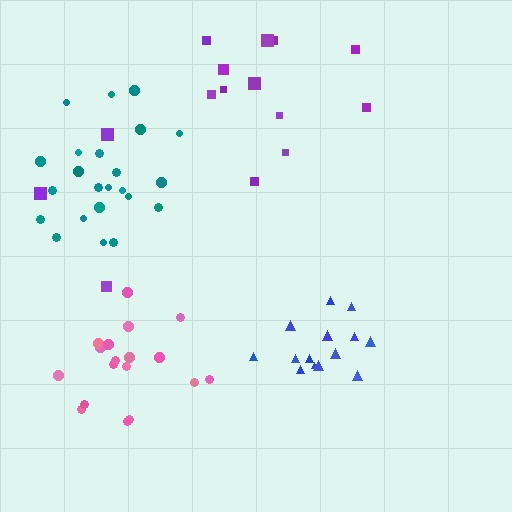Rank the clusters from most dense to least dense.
blue, teal, pink, purple.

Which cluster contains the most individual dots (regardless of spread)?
Teal (23).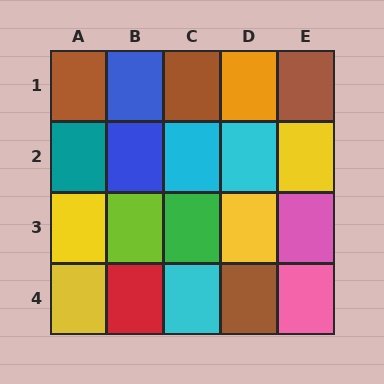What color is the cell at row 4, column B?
Red.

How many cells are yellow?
4 cells are yellow.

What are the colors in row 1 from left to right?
Brown, blue, brown, orange, brown.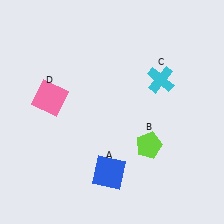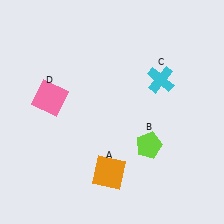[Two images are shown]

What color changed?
The square (A) changed from blue in Image 1 to orange in Image 2.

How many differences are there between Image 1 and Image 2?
There is 1 difference between the two images.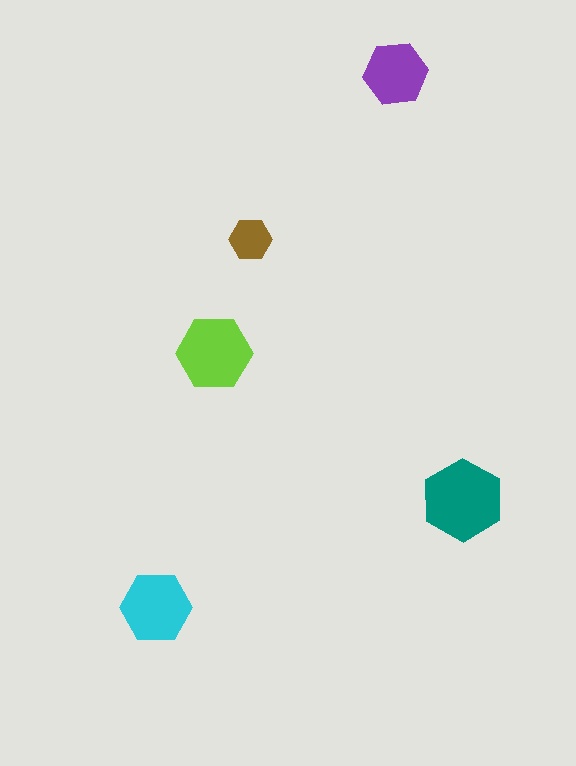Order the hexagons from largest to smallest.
the teal one, the lime one, the cyan one, the purple one, the brown one.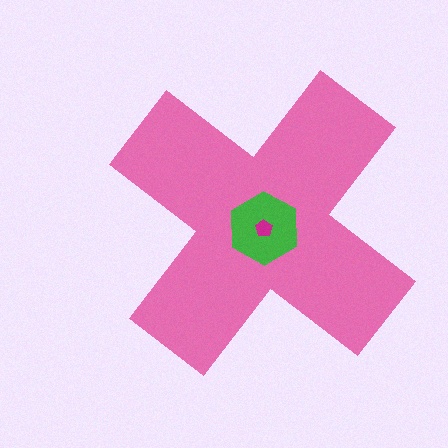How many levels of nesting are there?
3.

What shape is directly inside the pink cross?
The green hexagon.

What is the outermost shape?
The pink cross.